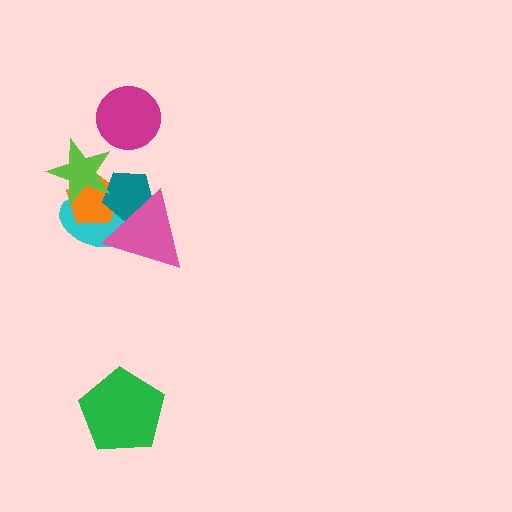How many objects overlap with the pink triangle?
3 objects overlap with the pink triangle.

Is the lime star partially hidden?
No, no other shape covers it.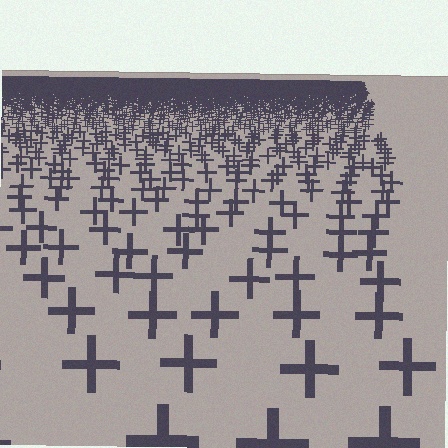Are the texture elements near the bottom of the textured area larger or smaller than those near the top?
Larger. Near the bottom, elements are closer to the viewer and appear at a bigger on-screen size.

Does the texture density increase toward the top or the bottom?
Density increases toward the top.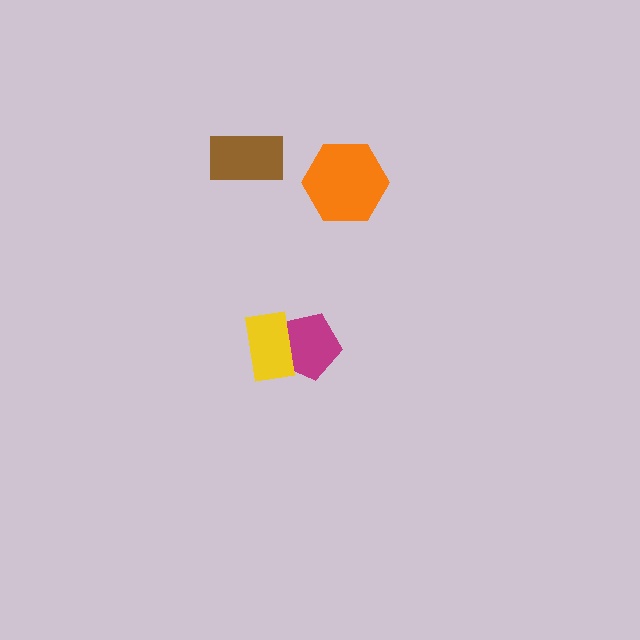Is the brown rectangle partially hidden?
No, no other shape covers it.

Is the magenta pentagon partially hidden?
Yes, it is partially covered by another shape.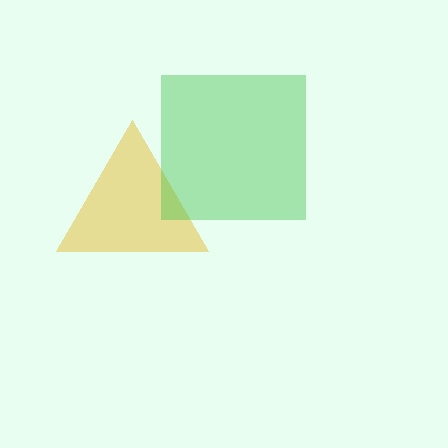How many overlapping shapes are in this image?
There are 2 overlapping shapes in the image.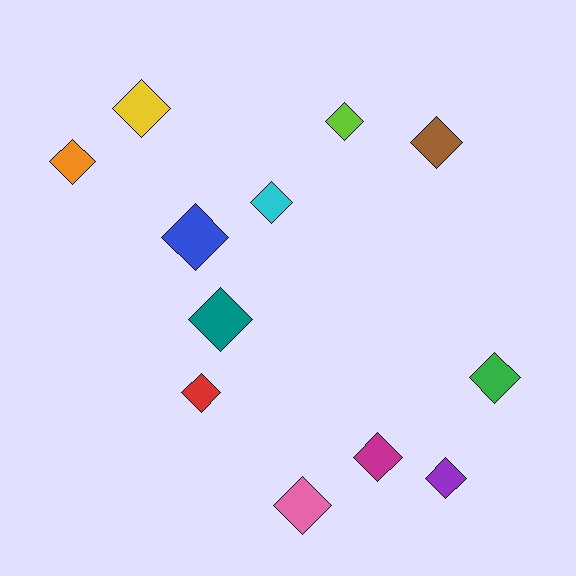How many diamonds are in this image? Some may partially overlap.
There are 12 diamonds.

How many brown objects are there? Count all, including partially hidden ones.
There is 1 brown object.